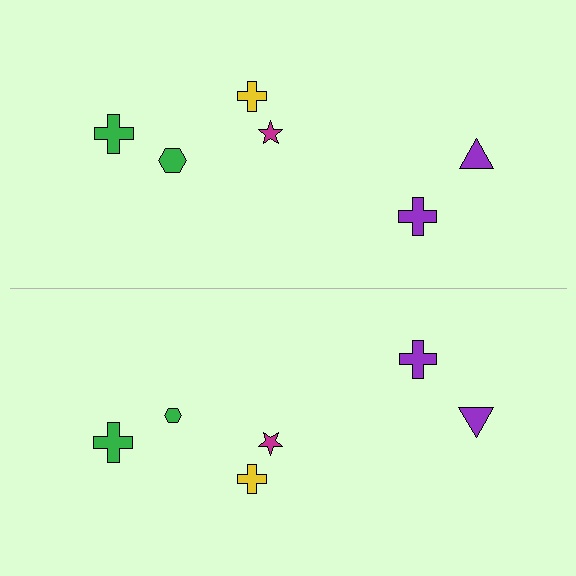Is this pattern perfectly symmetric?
No, the pattern is not perfectly symmetric. The green hexagon on the bottom side has a different size than its mirror counterpart.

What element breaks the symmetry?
The green hexagon on the bottom side has a different size than its mirror counterpart.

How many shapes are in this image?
There are 12 shapes in this image.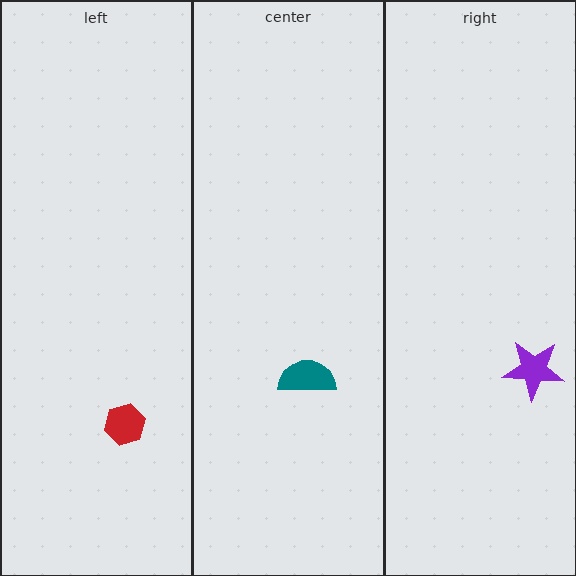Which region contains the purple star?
The right region.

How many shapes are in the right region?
1.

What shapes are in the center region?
The teal semicircle.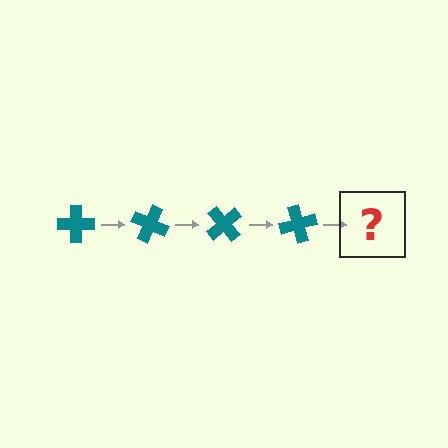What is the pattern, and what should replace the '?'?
The pattern is that the cross rotates 25 degrees each step. The '?' should be a teal cross rotated 100 degrees.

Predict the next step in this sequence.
The next step is a teal cross rotated 100 degrees.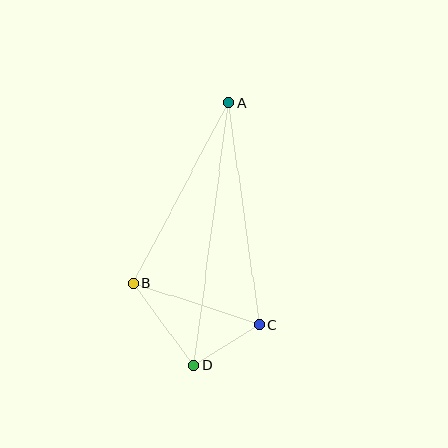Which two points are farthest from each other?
Points A and D are farthest from each other.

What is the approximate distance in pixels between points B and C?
The distance between B and C is approximately 133 pixels.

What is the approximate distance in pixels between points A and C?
The distance between A and C is approximately 224 pixels.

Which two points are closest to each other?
Points C and D are closest to each other.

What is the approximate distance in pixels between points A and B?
The distance between A and B is approximately 205 pixels.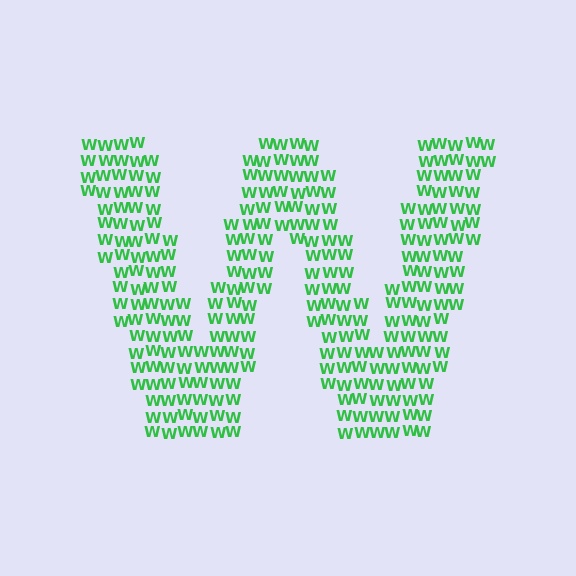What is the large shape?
The large shape is the letter W.